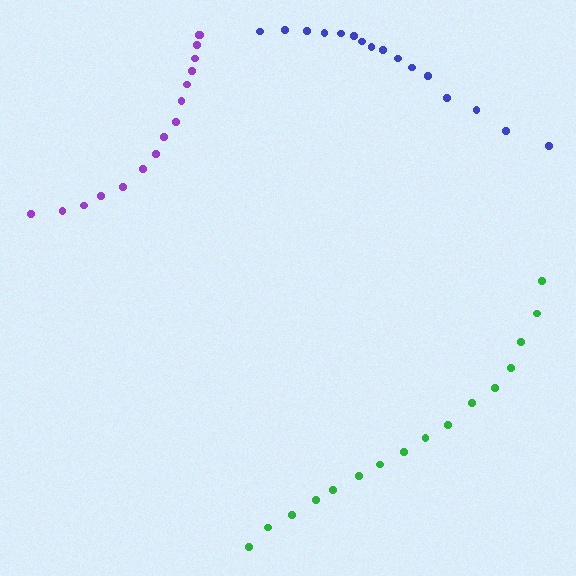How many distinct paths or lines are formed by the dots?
There are 3 distinct paths.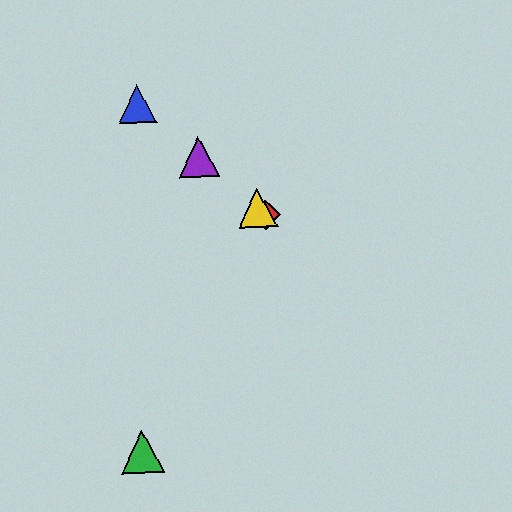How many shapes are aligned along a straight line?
4 shapes (the red diamond, the blue triangle, the yellow triangle, the purple triangle) are aligned along a straight line.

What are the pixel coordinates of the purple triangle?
The purple triangle is at (199, 157).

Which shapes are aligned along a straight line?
The red diamond, the blue triangle, the yellow triangle, the purple triangle are aligned along a straight line.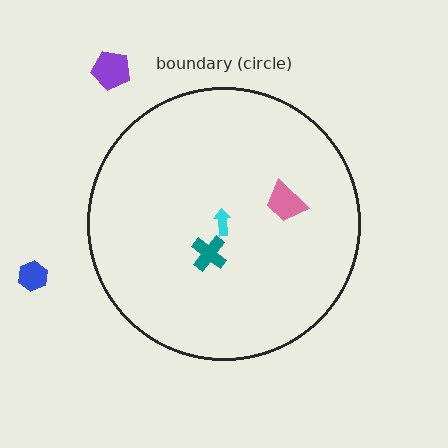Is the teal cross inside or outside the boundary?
Inside.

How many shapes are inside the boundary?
3 inside, 2 outside.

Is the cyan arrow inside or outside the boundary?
Inside.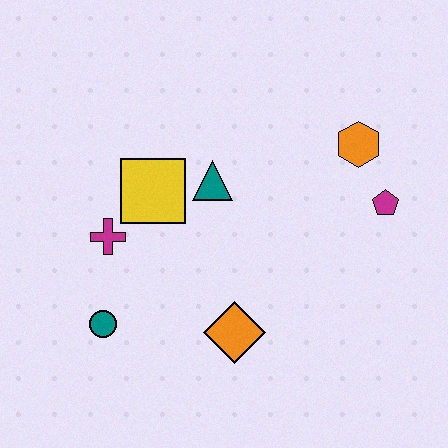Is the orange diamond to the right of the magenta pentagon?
No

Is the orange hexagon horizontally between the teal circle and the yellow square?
No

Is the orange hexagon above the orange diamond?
Yes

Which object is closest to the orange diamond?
The teal circle is closest to the orange diamond.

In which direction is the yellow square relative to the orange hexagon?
The yellow square is to the left of the orange hexagon.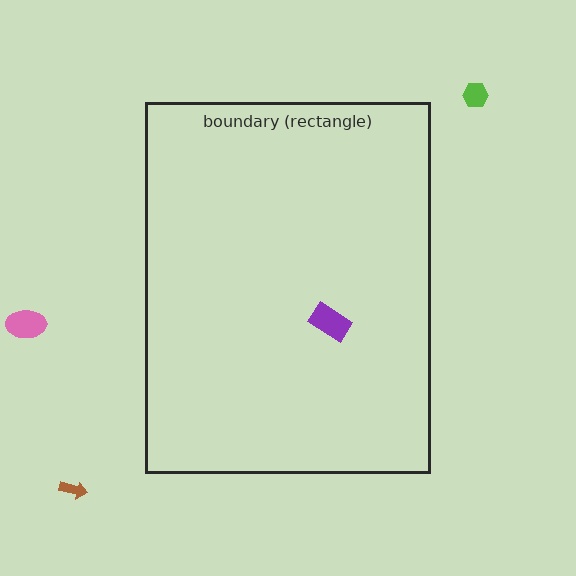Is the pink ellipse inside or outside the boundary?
Outside.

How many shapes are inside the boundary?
1 inside, 3 outside.